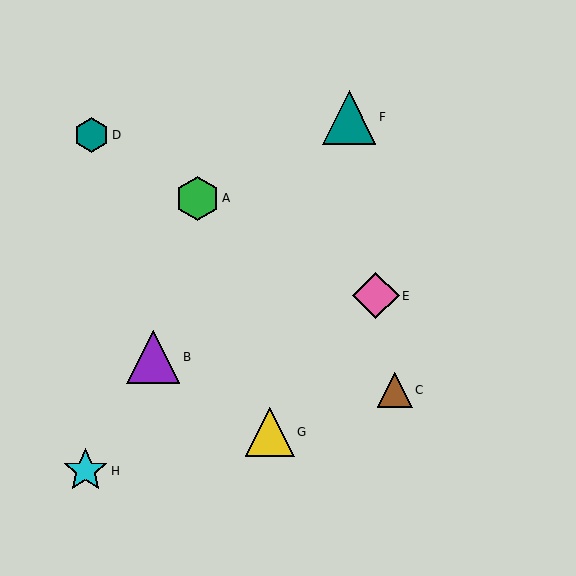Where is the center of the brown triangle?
The center of the brown triangle is at (395, 390).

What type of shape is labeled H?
Shape H is a cyan star.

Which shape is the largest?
The teal triangle (labeled F) is the largest.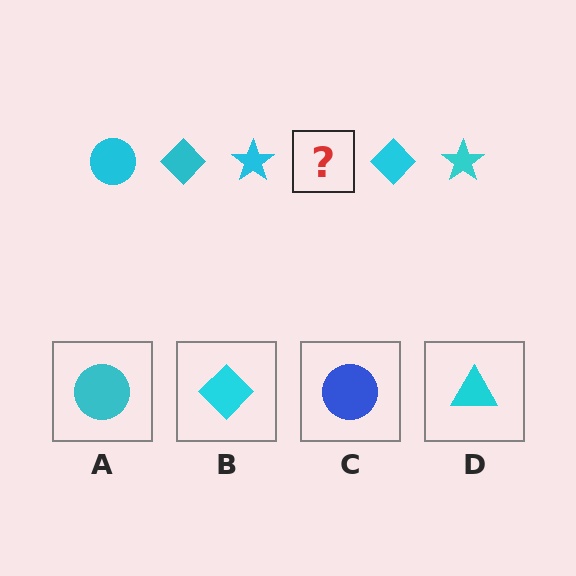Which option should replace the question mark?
Option A.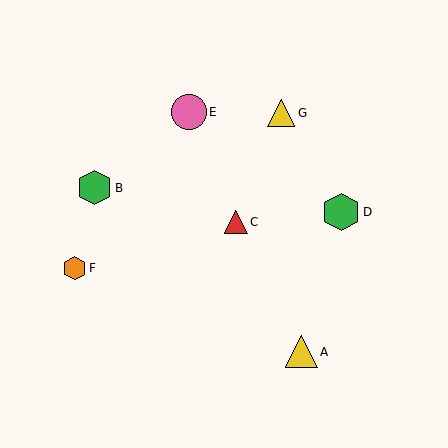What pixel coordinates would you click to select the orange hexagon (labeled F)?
Click at (74, 268) to select the orange hexagon F.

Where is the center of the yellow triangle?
The center of the yellow triangle is at (301, 352).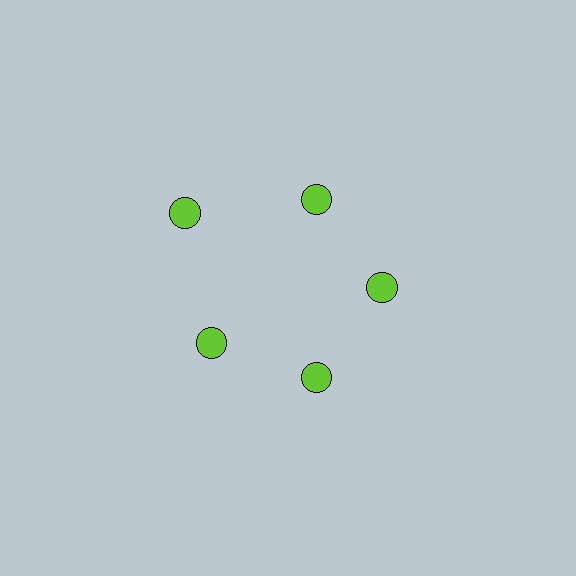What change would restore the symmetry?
The symmetry would be restored by moving it inward, back onto the ring so that all 5 circles sit at equal angles and equal distance from the center.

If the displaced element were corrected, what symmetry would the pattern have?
It would have 5-fold rotational symmetry — the pattern would map onto itself every 72 degrees.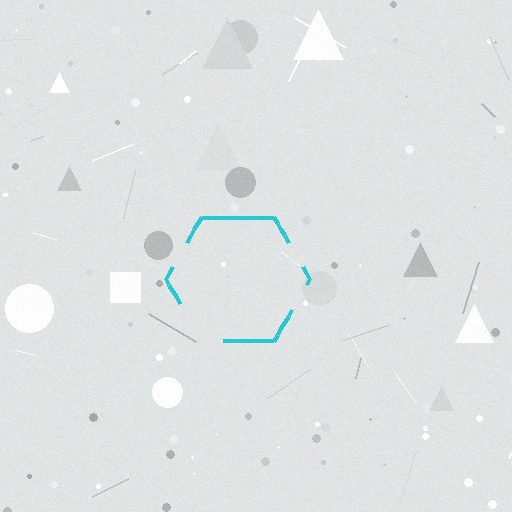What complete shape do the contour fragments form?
The contour fragments form a hexagon.